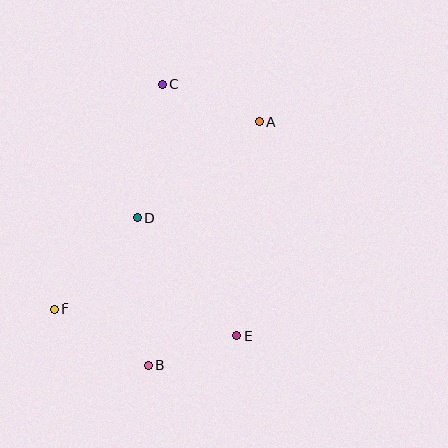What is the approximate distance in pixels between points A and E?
The distance between A and E is approximately 215 pixels.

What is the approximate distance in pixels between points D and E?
The distance between D and E is approximately 154 pixels.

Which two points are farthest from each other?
Points B and C are farthest from each other.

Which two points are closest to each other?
Points B and E are closest to each other.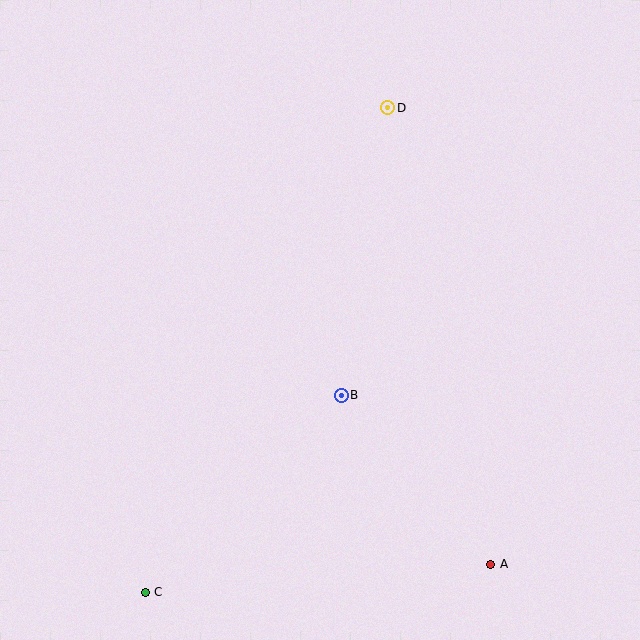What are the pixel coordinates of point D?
Point D is at (388, 108).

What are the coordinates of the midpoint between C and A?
The midpoint between C and A is at (318, 578).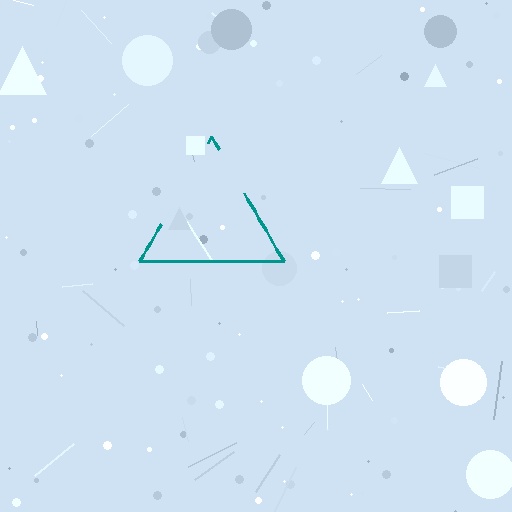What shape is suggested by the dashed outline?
The dashed outline suggests a triangle.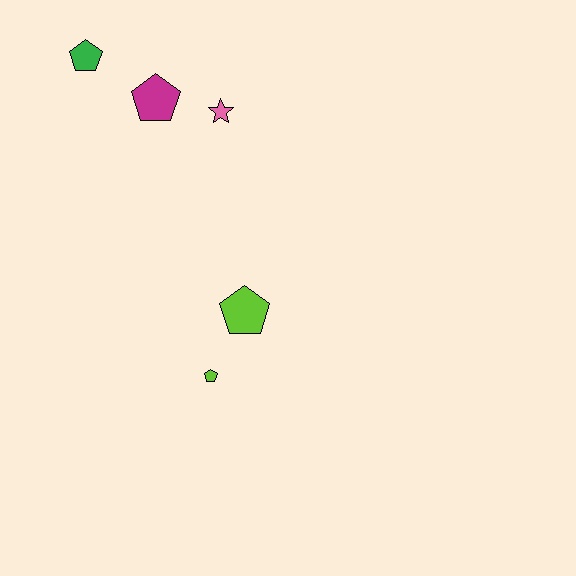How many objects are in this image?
There are 5 objects.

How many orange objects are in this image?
There are no orange objects.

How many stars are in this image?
There is 1 star.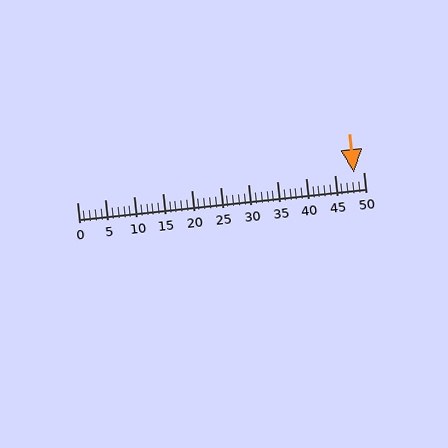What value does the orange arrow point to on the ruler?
The orange arrow points to approximately 48.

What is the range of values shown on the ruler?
The ruler shows values from 0 to 50.